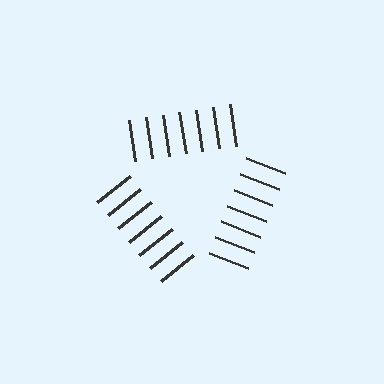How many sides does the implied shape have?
3 sides — the line-ends trace a triangle.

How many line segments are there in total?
21 — 7 along each of the 3 edges.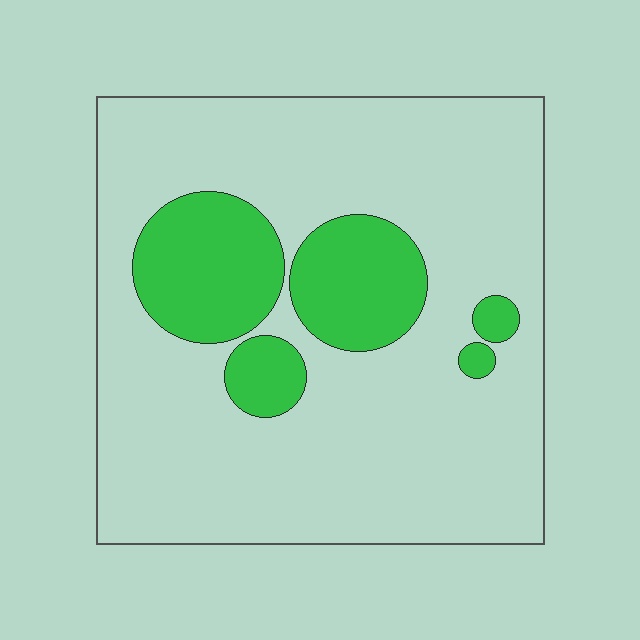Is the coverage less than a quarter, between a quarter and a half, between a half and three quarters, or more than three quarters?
Less than a quarter.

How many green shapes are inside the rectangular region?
5.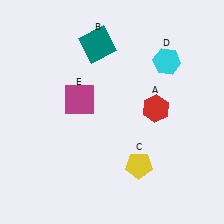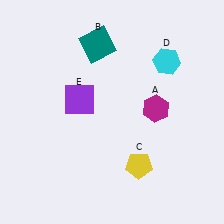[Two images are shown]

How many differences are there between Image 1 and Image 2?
There are 2 differences between the two images.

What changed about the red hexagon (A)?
In Image 1, A is red. In Image 2, it changed to magenta.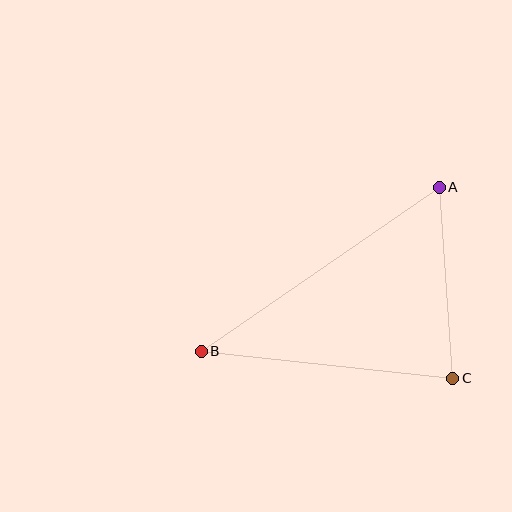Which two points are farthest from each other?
Points A and B are farthest from each other.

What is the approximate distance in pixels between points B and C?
The distance between B and C is approximately 253 pixels.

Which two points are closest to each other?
Points A and C are closest to each other.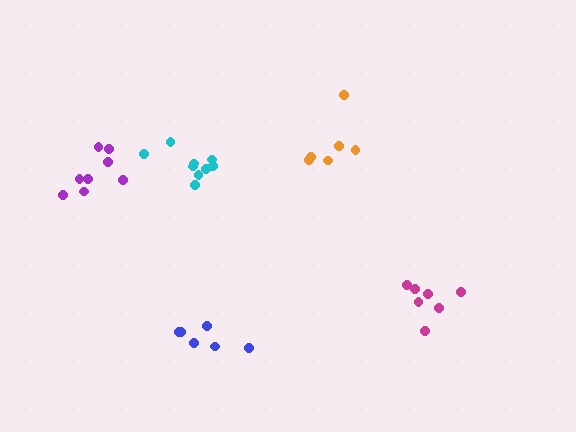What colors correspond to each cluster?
The clusters are colored: cyan, purple, magenta, orange, blue.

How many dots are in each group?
Group 1: 9 dots, Group 2: 8 dots, Group 3: 7 dots, Group 4: 6 dots, Group 5: 6 dots (36 total).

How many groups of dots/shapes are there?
There are 5 groups.